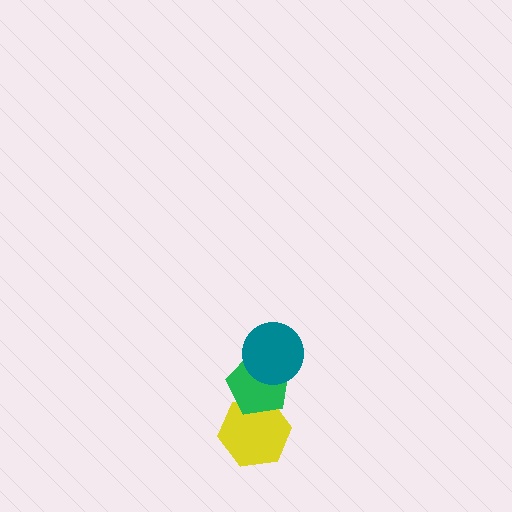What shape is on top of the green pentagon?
The teal circle is on top of the green pentagon.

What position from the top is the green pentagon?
The green pentagon is 2nd from the top.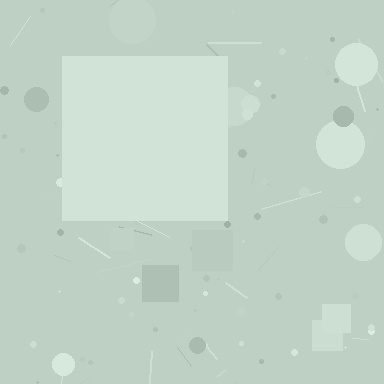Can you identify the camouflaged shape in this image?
The camouflaged shape is a square.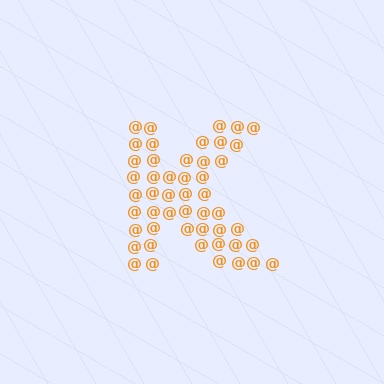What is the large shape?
The large shape is the letter K.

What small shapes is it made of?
It is made of small at signs.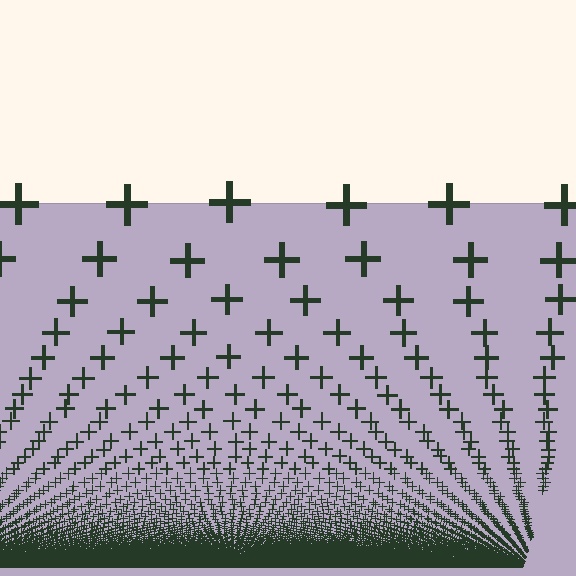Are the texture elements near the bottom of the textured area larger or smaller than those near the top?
Smaller. The gradient is inverted — elements near the bottom are smaller and denser.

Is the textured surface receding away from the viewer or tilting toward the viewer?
The surface appears to tilt toward the viewer. Texture elements get larger and sparser toward the top.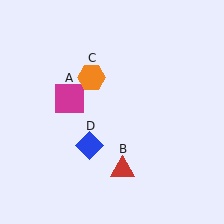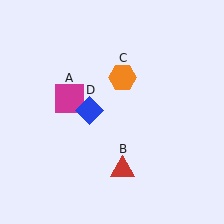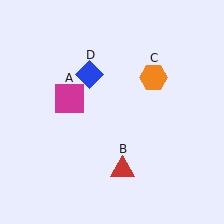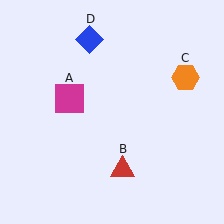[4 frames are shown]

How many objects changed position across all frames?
2 objects changed position: orange hexagon (object C), blue diamond (object D).